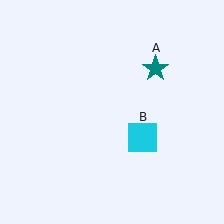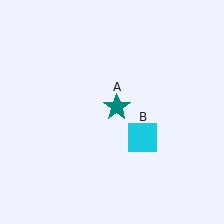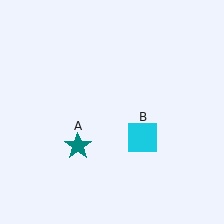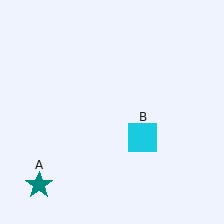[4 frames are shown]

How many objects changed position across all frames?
1 object changed position: teal star (object A).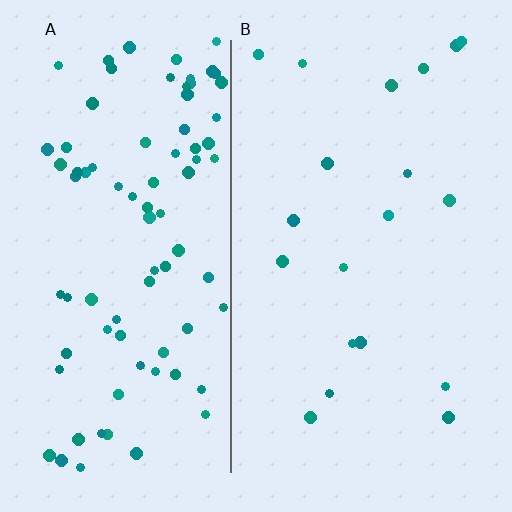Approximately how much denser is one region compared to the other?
Approximately 4.4× — region A over region B.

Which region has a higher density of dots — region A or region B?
A (the left).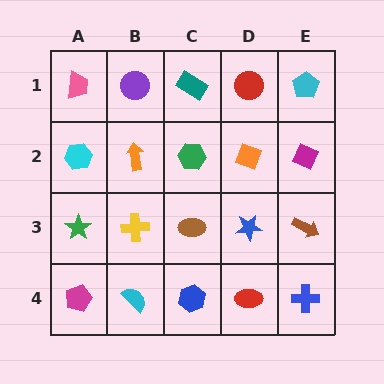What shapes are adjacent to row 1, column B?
An orange arrow (row 2, column B), a pink trapezoid (row 1, column A), a teal rectangle (row 1, column C).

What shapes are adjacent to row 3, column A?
A cyan hexagon (row 2, column A), a magenta pentagon (row 4, column A), a yellow cross (row 3, column B).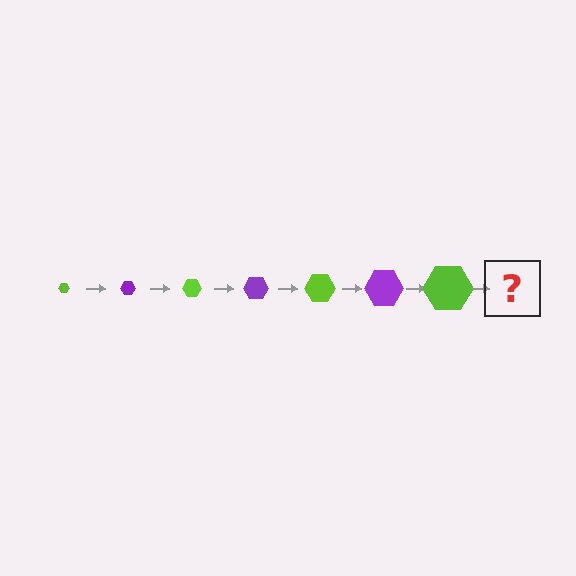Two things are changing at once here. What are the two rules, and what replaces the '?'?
The two rules are that the hexagon grows larger each step and the color cycles through lime and purple. The '?' should be a purple hexagon, larger than the previous one.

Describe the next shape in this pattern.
It should be a purple hexagon, larger than the previous one.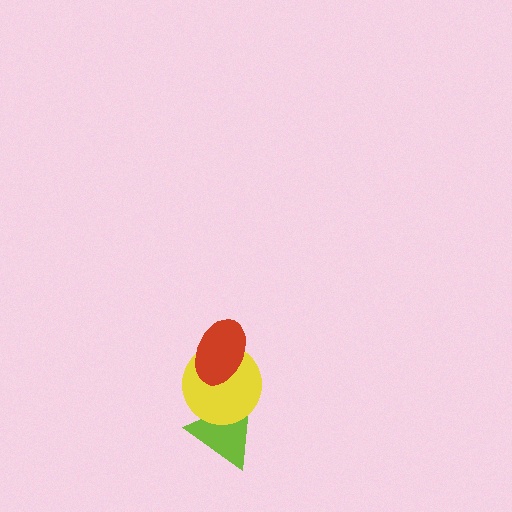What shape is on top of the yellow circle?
The red ellipse is on top of the yellow circle.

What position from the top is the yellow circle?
The yellow circle is 2nd from the top.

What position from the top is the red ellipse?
The red ellipse is 1st from the top.